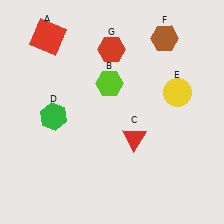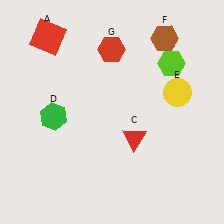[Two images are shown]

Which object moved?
The lime hexagon (B) moved right.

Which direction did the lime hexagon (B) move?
The lime hexagon (B) moved right.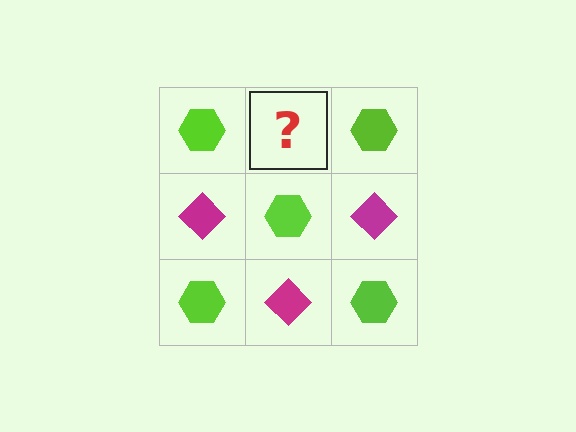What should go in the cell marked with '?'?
The missing cell should contain a magenta diamond.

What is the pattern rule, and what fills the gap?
The rule is that it alternates lime hexagon and magenta diamond in a checkerboard pattern. The gap should be filled with a magenta diamond.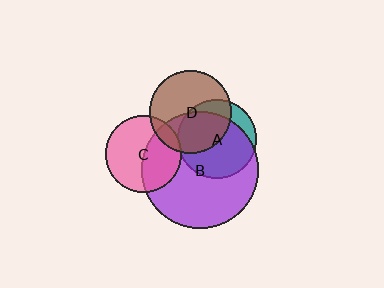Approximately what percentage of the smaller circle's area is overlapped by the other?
Approximately 40%.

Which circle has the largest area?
Circle B (purple).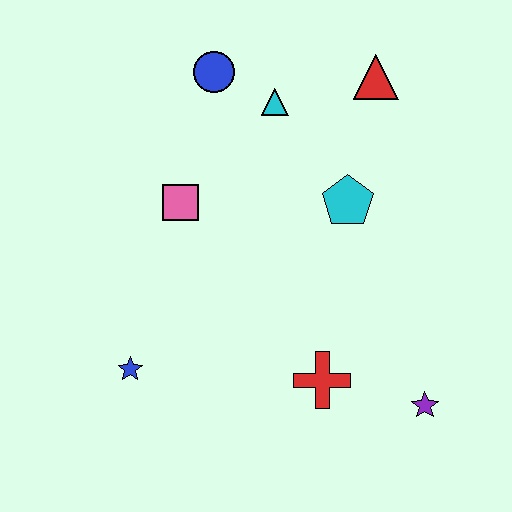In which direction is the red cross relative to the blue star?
The red cross is to the right of the blue star.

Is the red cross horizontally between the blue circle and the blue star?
No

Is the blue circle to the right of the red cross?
No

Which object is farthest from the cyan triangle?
The purple star is farthest from the cyan triangle.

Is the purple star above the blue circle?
No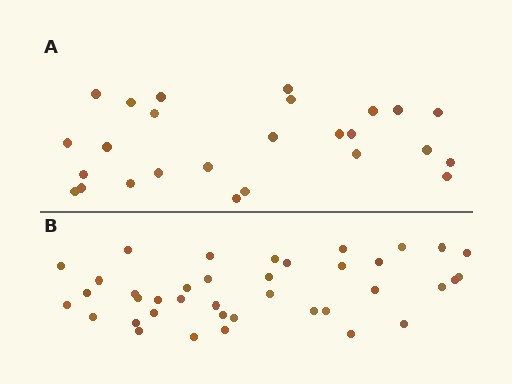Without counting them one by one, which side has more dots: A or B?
Region B (the bottom region) has more dots.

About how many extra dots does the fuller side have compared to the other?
Region B has approximately 15 more dots than region A.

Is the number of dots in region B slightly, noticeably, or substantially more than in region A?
Region B has substantially more. The ratio is roughly 1.5 to 1.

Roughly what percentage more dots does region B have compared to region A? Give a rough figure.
About 50% more.